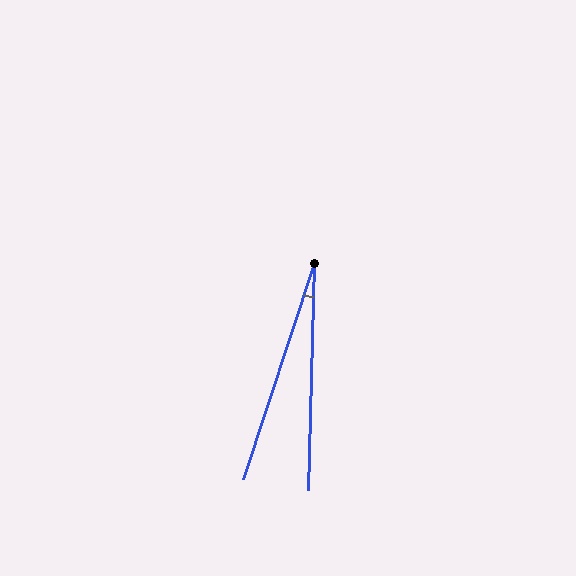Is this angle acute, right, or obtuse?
It is acute.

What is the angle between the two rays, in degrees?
Approximately 17 degrees.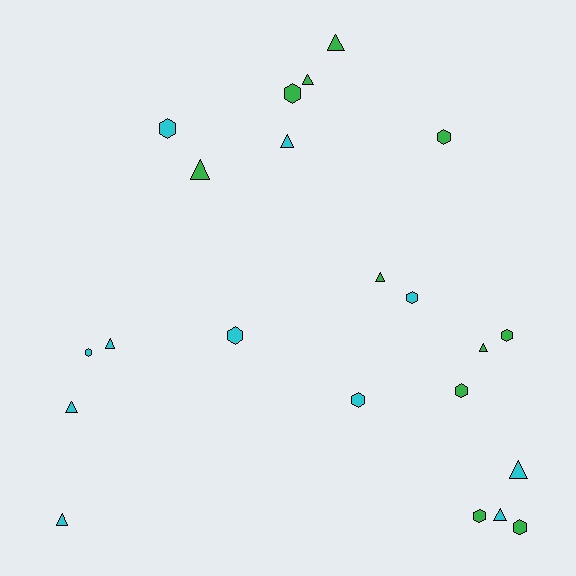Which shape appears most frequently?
Hexagon, with 11 objects.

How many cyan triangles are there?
There are 6 cyan triangles.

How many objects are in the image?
There are 22 objects.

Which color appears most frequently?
Cyan, with 11 objects.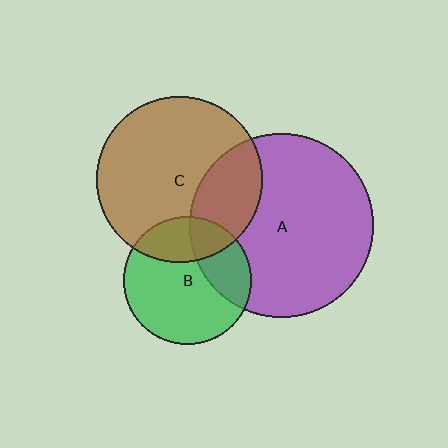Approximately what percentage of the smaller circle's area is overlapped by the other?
Approximately 25%.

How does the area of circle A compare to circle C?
Approximately 1.2 times.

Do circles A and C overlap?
Yes.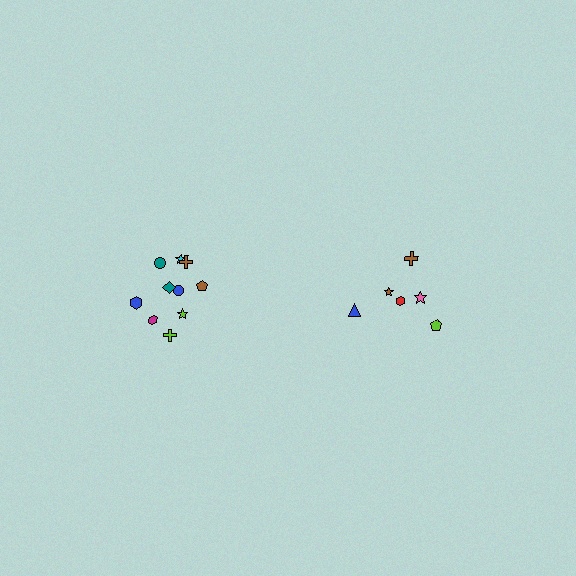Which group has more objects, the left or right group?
The left group.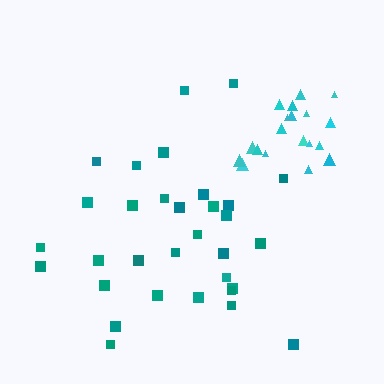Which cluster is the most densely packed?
Cyan.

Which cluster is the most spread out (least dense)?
Teal.